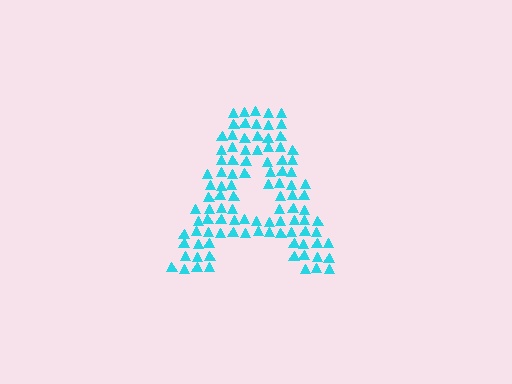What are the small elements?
The small elements are triangles.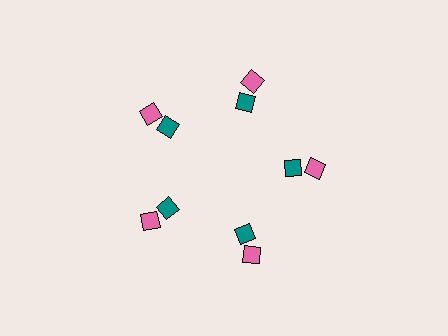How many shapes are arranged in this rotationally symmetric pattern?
There are 10 shapes, arranged in 5 groups of 2.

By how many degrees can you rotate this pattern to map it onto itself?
The pattern maps onto itself every 72 degrees of rotation.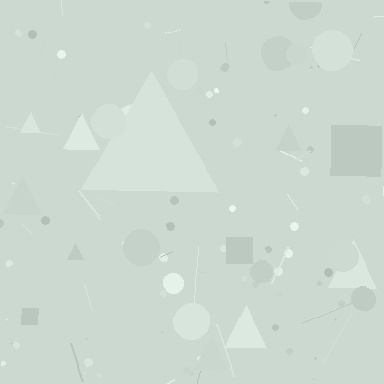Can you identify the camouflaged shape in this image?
The camouflaged shape is a triangle.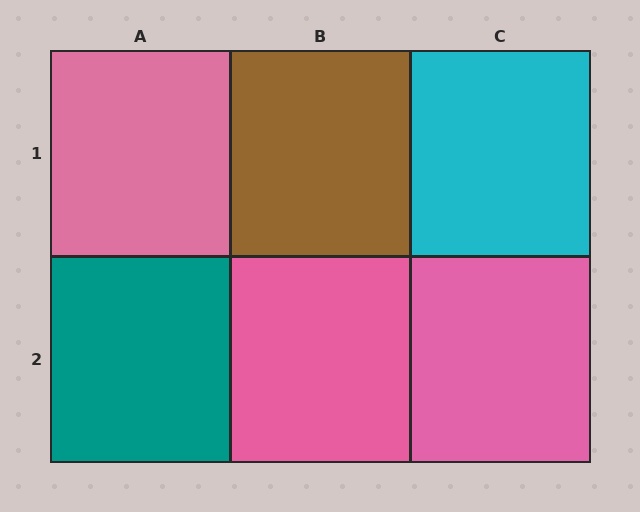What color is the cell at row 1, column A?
Pink.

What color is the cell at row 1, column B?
Brown.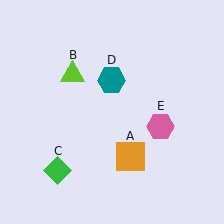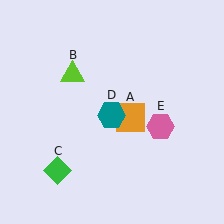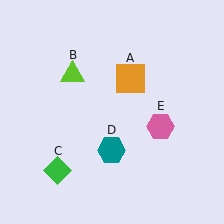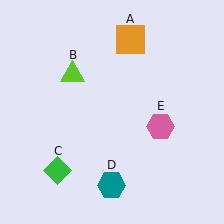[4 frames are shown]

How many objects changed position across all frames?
2 objects changed position: orange square (object A), teal hexagon (object D).